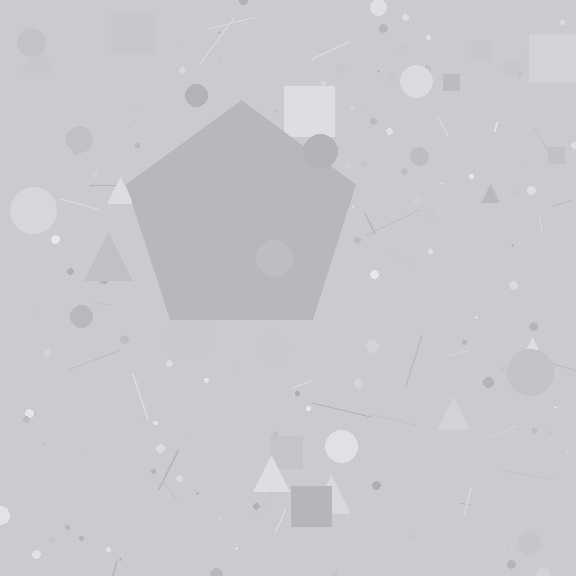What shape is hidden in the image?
A pentagon is hidden in the image.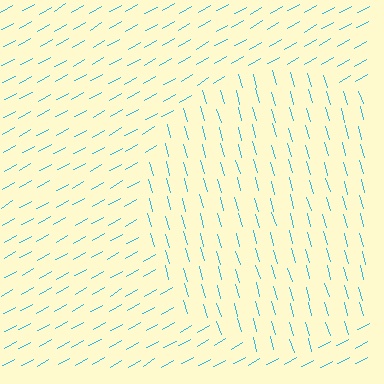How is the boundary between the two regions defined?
The boundary is defined purely by a change in line orientation (approximately 76 degrees difference). All lines are the same color and thickness.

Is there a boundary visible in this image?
Yes, there is a texture boundary formed by a change in line orientation.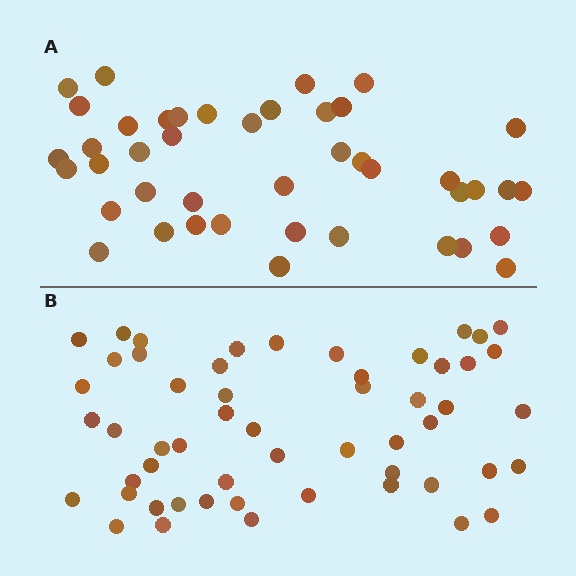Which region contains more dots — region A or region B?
Region B (the bottom region) has more dots.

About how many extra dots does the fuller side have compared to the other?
Region B has roughly 12 or so more dots than region A.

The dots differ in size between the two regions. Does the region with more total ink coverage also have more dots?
No. Region A has more total ink coverage because its dots are larger, but region B actually contains more individual dots. Total area can be misleading — the number of items is what matters here.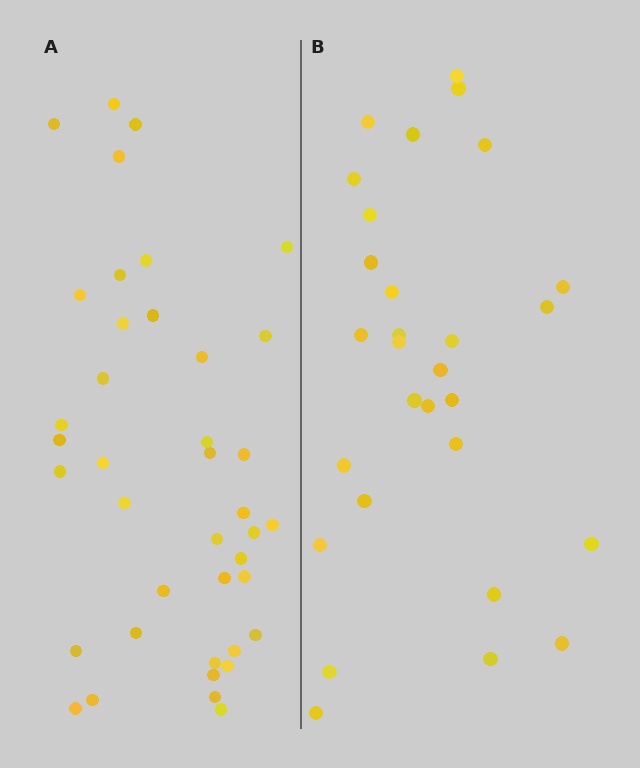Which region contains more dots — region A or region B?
Region A (the left region) has more dots.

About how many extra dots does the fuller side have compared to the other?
Region A has roughly 12 or so more dots than region B.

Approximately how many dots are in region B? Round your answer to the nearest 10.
About 30 dots. (The exact count is 29, which rounds to 30.)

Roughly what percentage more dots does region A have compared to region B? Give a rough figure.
About 40% more.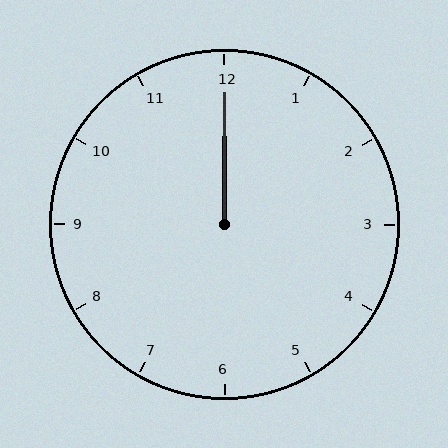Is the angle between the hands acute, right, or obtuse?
It is acute.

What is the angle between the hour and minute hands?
Approximately 0 degrees.